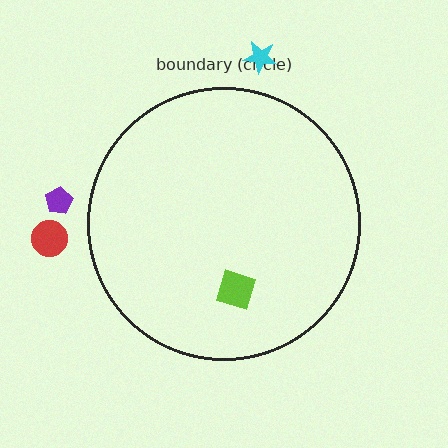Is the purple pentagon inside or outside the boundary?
Outside.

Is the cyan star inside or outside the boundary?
Outside.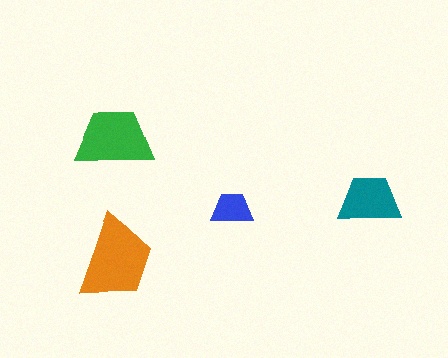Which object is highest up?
The green trapezoid is topmost.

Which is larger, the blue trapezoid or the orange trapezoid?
The orange one.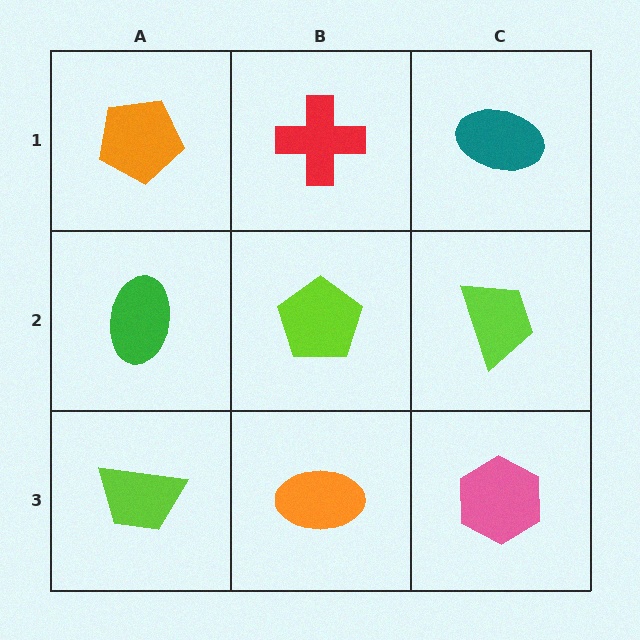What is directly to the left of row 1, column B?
An orange pentagon.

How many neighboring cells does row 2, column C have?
3.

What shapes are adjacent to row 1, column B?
A lime pentagon (row 2, column B), an orange pentagon (row 1, column A), a teal ellipse (row 1, column C).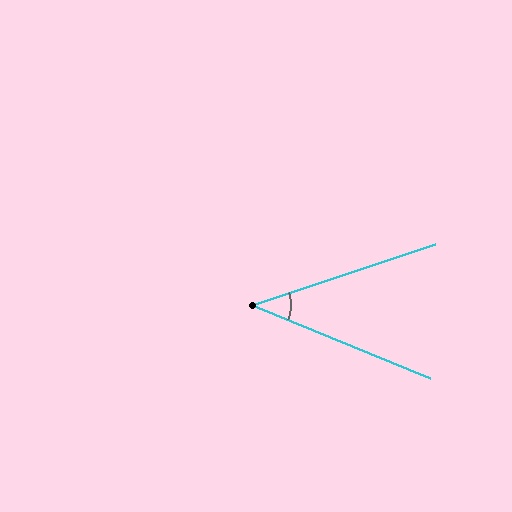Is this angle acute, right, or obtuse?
It is acute.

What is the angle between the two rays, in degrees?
Approximately 41 degrees.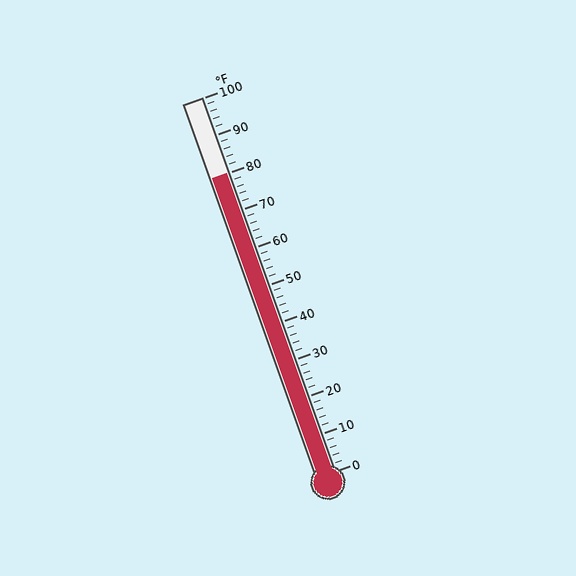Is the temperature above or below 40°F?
The temperature is above 40°F.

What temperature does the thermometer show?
The thermometer shows approximately 80°F.